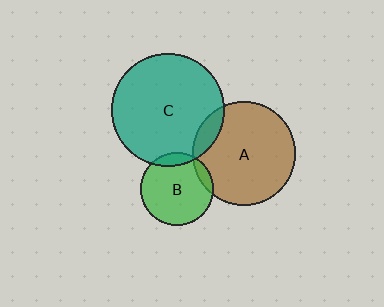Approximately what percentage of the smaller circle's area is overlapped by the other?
Approximately 10%.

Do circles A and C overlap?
Yes.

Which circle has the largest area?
Circle C (teal).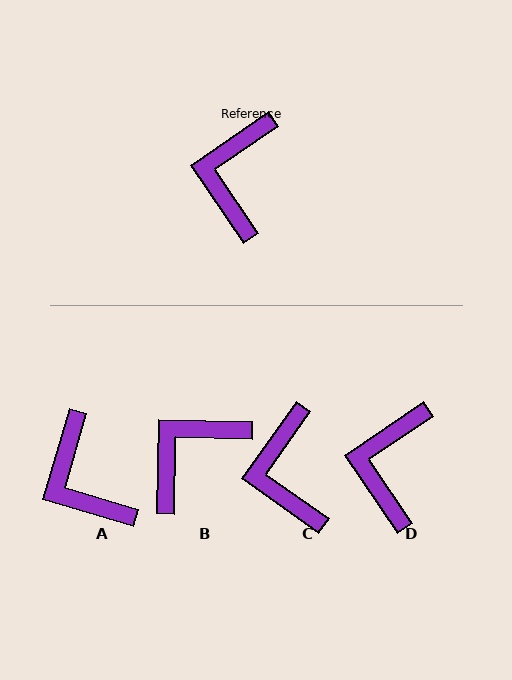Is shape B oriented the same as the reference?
No, it is off by about 36 degrees.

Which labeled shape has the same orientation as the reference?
D.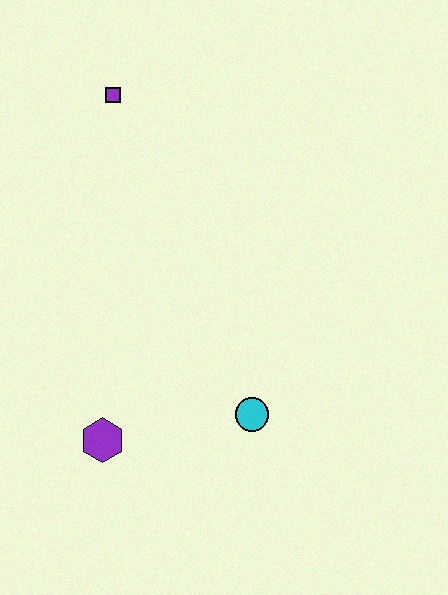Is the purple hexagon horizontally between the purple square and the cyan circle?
No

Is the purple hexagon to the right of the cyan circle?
No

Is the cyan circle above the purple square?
No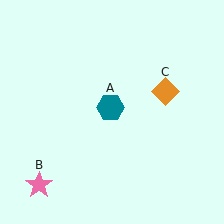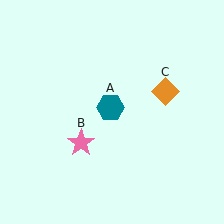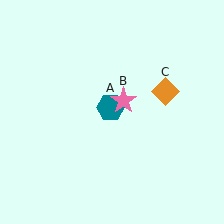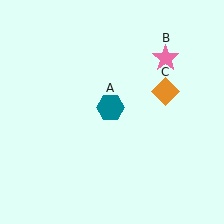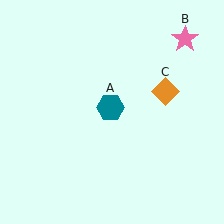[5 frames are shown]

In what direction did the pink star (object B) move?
The pink star (object B) moved up and to the right.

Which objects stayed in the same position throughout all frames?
Teal hexagon (object A) and orange diamond (object C) remained stationary.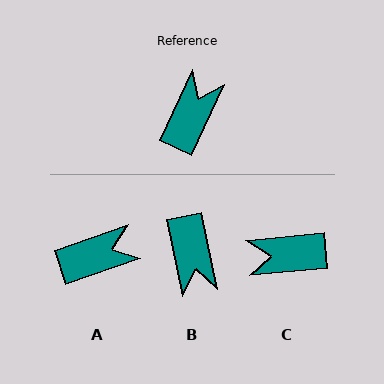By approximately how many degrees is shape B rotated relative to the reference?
Approximately 144 degrees clockwise.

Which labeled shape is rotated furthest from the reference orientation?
B, about 144 degrees away.